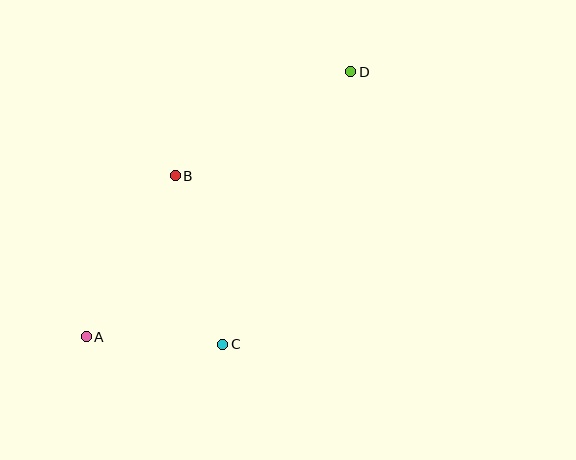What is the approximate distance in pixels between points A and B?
The distance between A and B is approximately 184 pixels.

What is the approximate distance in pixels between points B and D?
The distance between B and D is approximately 204 pixels.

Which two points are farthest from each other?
Points A and D are farthest from each other.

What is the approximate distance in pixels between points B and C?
The distance between B and C is approximately 175 pixels.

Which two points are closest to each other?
Points A and C are closest to each other.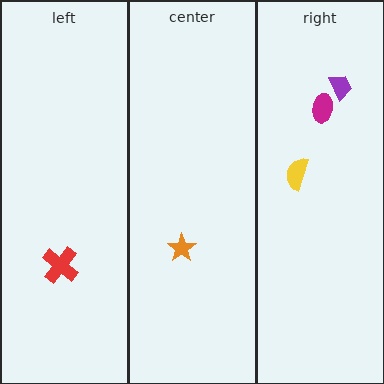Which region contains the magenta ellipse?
The right region.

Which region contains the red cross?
The left region.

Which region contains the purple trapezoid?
The right region.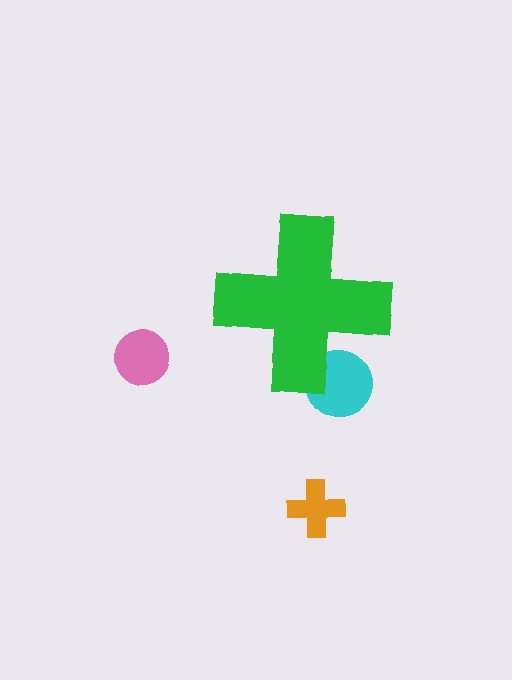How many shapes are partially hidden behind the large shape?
1 shape is partially hidden.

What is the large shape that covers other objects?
A green cross.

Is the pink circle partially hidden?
No, the pink circle is fully visible.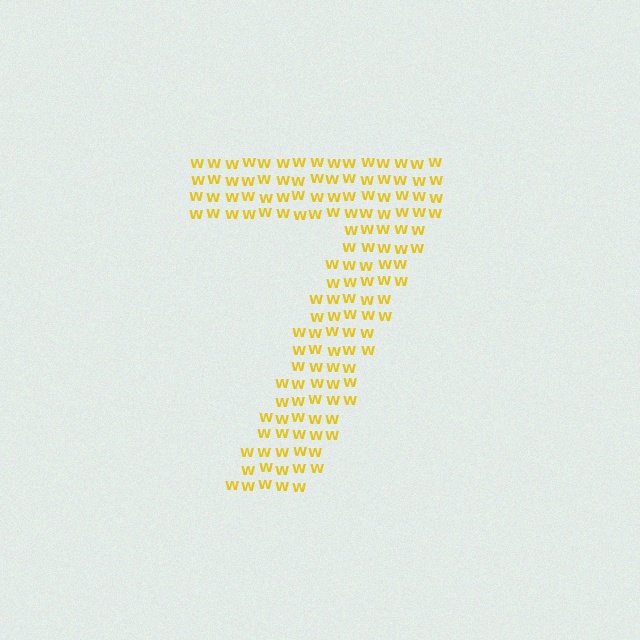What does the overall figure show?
The overall figure shows the digit 7.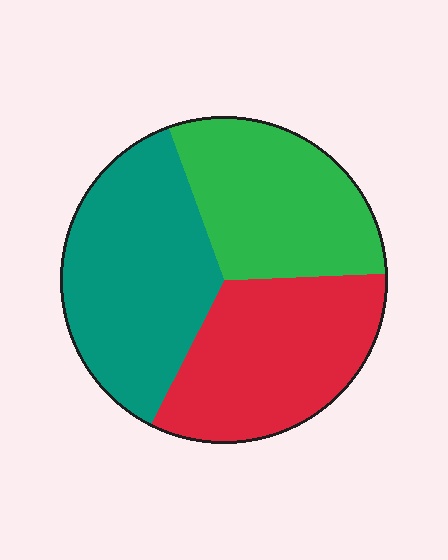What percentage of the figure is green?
Green covers 30% of the figure.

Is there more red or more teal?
Teal.